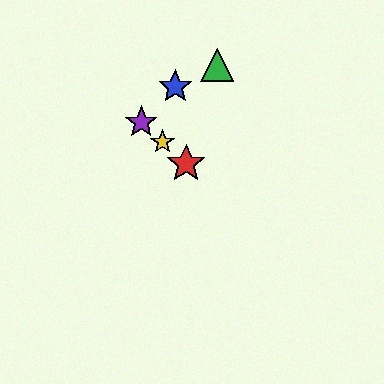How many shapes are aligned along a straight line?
3 shapes (the red star, the yellow star, the purple star) are aligned along a straight line.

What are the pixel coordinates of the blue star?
The blue star is at (175, 87).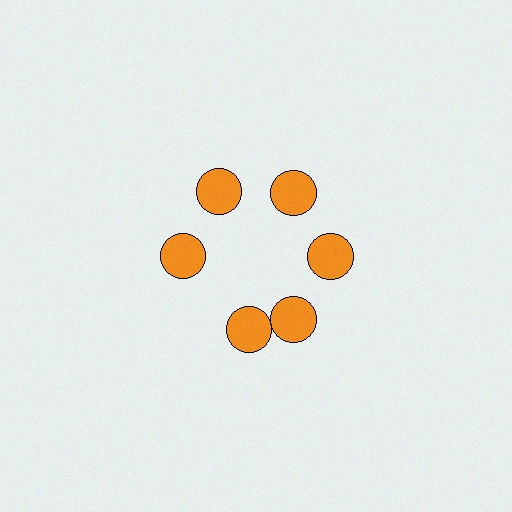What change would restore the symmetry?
The symmetry would be restored by rotating it back into even spacing with its neighbors so that all 6 circles sit at equal angles and equal distance from the center.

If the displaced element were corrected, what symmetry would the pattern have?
It would have 6-fold rotational symmetry — the pattern would map onto itself every 60 degrees.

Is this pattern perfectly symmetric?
No. The 6 orange circles are arranged in a ring, but one element near the 7 o'clock position is rotated out of alignment along the ring, breaking the 6-fold rotational symmetry.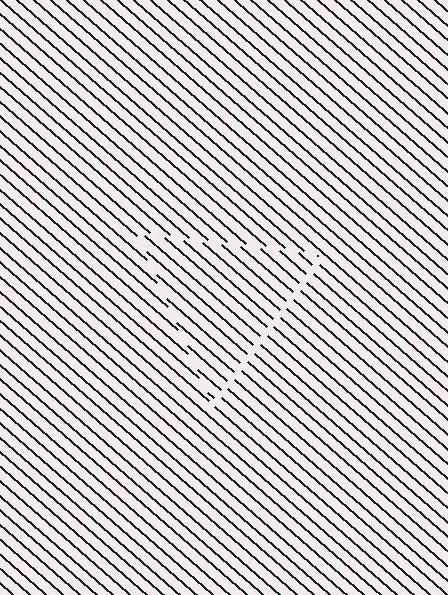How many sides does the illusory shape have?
3 sides — the line-ends trace a triangle.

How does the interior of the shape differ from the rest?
The interior of the shape contains the same grating, shifted by half a period — the contour is defined by the phase discontinuity where line-ends from the inner and outer gratings abut.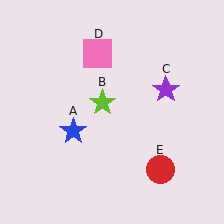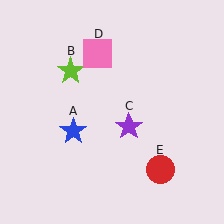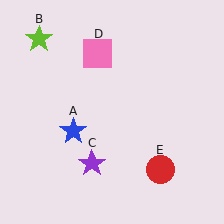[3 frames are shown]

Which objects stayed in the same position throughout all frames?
Blue star (object A) and pink square (object D) and red circle (object E) remained stationary.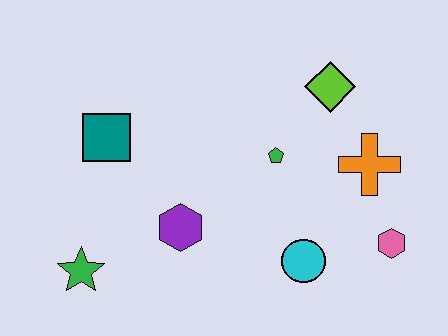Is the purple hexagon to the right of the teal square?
Yes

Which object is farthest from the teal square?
The pink hexagon is farthest from the teal square.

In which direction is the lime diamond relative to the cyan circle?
The lime diamond is above the cyan circle.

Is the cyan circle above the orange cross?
No